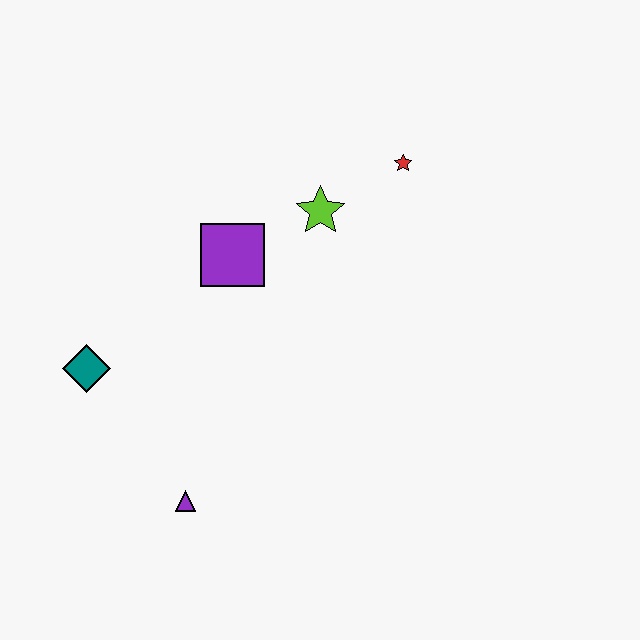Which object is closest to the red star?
The lime star is closest to the red star.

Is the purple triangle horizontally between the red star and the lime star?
No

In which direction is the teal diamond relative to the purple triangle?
The teal diamond is above the purple triangle.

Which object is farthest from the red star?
The purple triangle is farthest from the red star.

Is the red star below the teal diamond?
No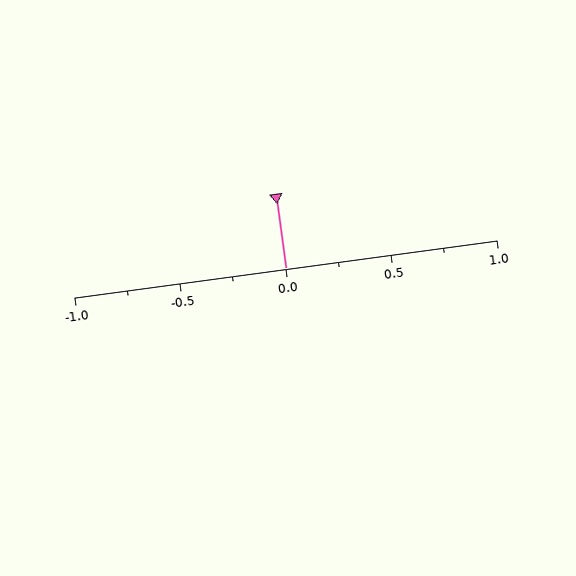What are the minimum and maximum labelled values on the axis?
The axis runs from -1.0 to 1.0.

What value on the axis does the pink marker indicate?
The marker indicates approximately 0.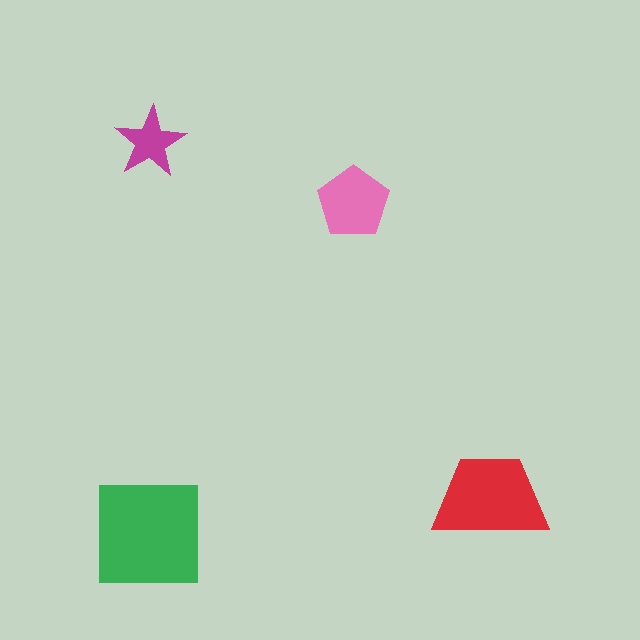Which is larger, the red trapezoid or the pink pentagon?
The red trapezoid.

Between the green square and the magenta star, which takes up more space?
The green square.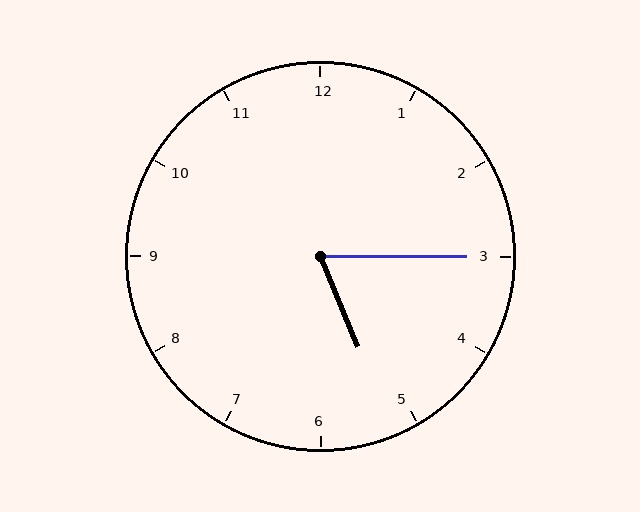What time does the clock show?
5:15.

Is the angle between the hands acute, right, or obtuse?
It is acute.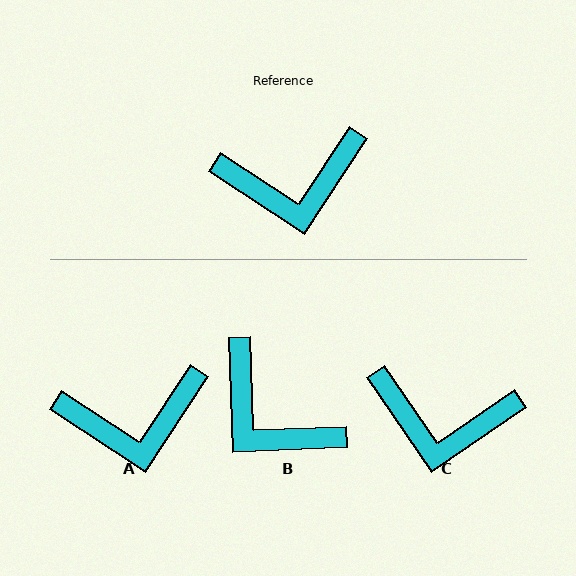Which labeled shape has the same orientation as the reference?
A.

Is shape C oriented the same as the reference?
No, it is off by about 22 degrees.